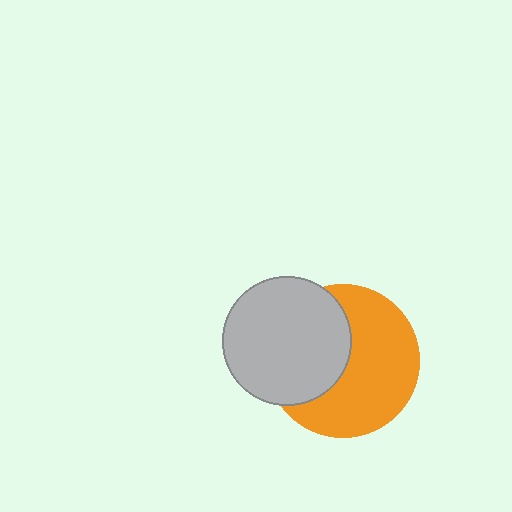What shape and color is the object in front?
The object in front is a light gray circle.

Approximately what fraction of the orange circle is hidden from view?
Roughly 41% of the orange circle is hidden behind the light gray circle.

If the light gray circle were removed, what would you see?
You would see the complete orange circle.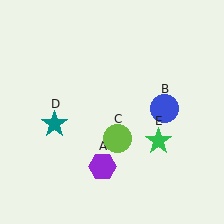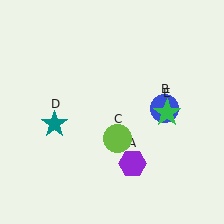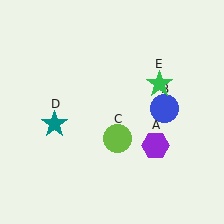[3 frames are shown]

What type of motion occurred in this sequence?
The purple hexagon (object A), green star (object E) rotated counterclockwise around the center of the scene.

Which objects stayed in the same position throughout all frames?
Blue circle (object B) and lime circle (object C) and teal star (object D) remained stationary.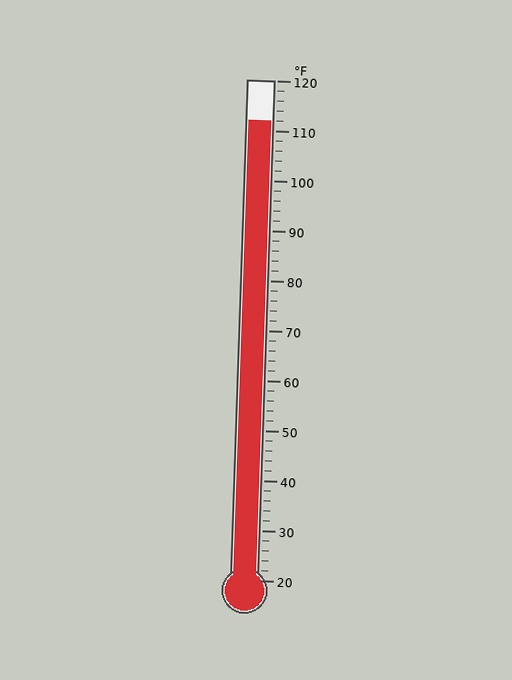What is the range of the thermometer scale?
The thermometer scale ranges from 20°F to 120°F.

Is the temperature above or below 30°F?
The temperature is above 30°F.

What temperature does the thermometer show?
The thermometer shows approximately 112°F.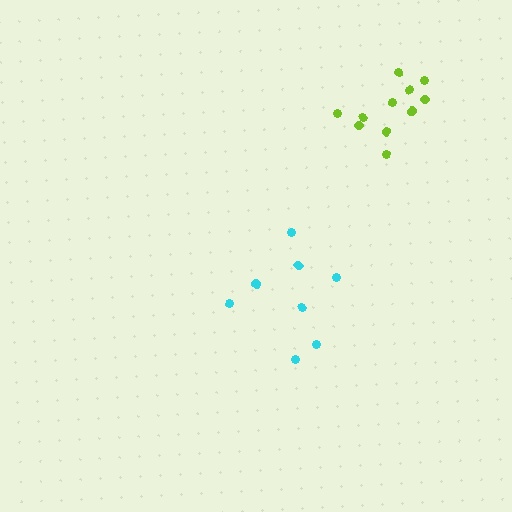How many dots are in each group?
Group 1: 11 dots, Group 2: 8 dots (19 total).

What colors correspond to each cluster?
The clusters are colored: lime, cyan.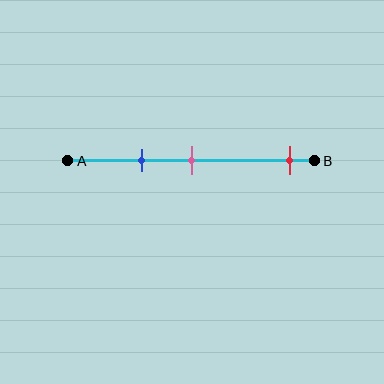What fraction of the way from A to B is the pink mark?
The pink mark is approximately 50% (0.5) of the way from A to B.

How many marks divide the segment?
There are 3 marks dividing the segment.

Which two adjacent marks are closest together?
The blue and pink marks are the closest adjacent pair.